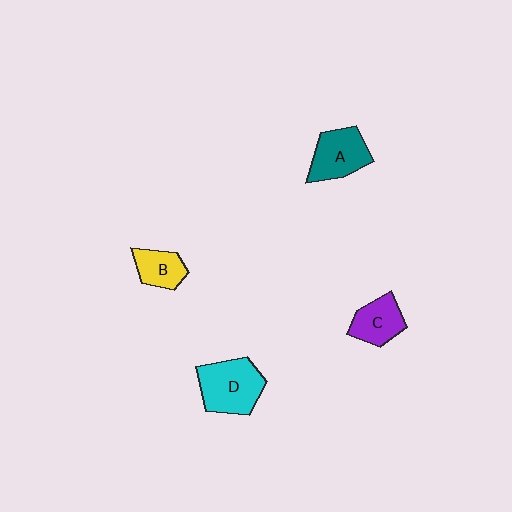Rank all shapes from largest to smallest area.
From largest to smallest: D (cyan), A (teal), C (purple), B (yellow).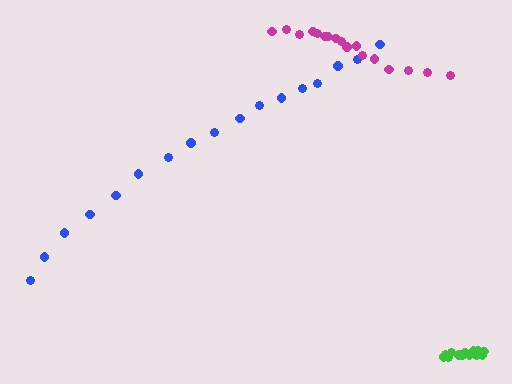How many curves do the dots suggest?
There are 3 distinct paths.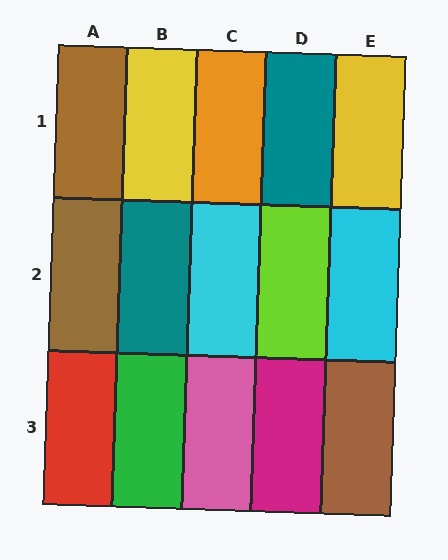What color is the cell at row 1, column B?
Yellow.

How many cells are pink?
1 cell is pink.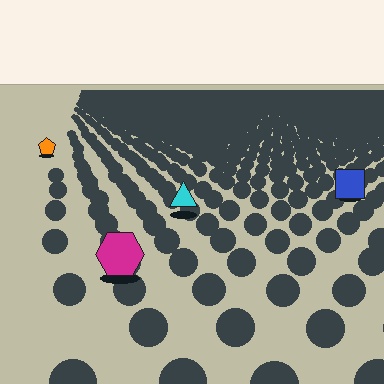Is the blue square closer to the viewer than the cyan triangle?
No. The cyan triangle is closer — you can tell from the texture gradient: the ground texture is coarser near it.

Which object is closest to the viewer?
The magenta hexagon is closest. The texture marks near it are larger and more spread out.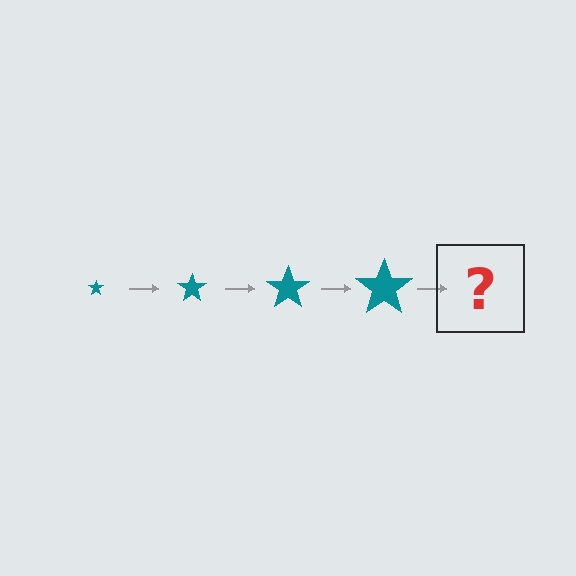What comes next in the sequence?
The next element should be a teal star, larger than the previous one.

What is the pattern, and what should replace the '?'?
The pattern is that the star gets progressively larger each step. The '?' should be a teal star, larger than the previous one.